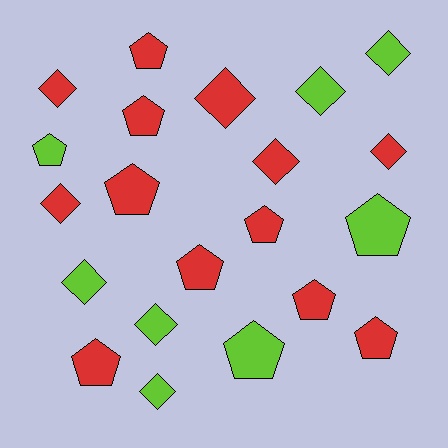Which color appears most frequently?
Red, with 13 objects.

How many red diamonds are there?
There are 5 red diamonds.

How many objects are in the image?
There are 21 objects.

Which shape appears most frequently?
Pentagon, with 11 objects.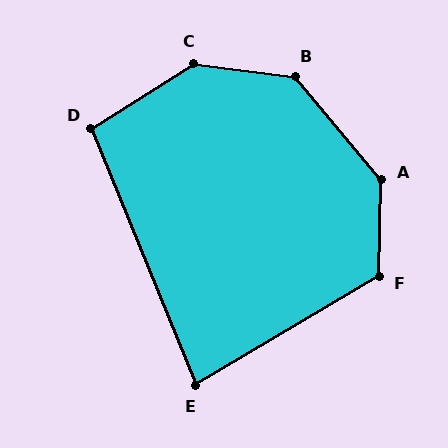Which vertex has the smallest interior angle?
E, at approximately 82 degrees.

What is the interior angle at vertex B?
Approximately 138 degrees (obtuse).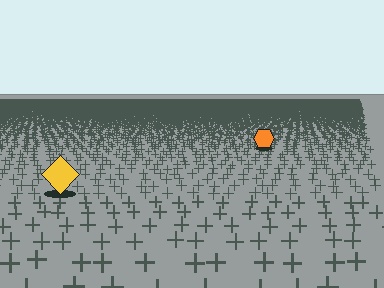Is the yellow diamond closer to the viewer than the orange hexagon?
Yes. The yellow diamond is closer — you can tell from the texture gradient: the ground texture is coarser near it.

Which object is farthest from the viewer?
The orange hexagon is farthest from the viewer. It appears smaller and the ground texture around it is denser.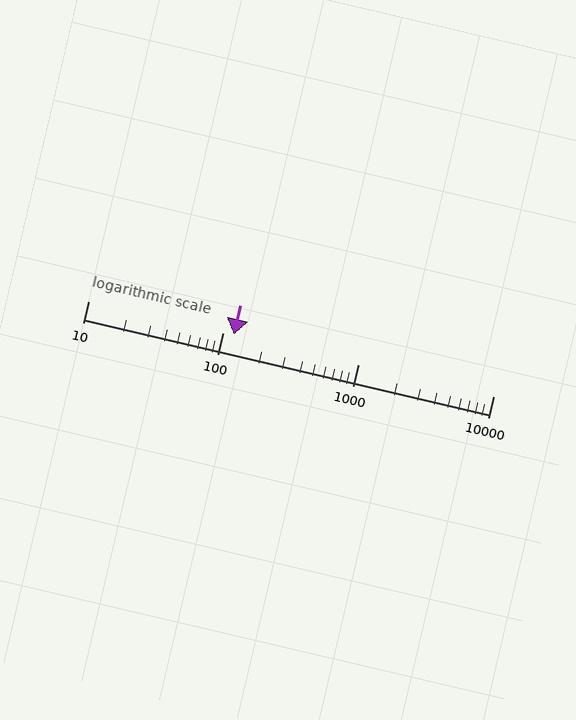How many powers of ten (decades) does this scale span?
The scale spans 3 decades, from 10 to 10000.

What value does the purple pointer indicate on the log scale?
The pointer indicates approximately 120.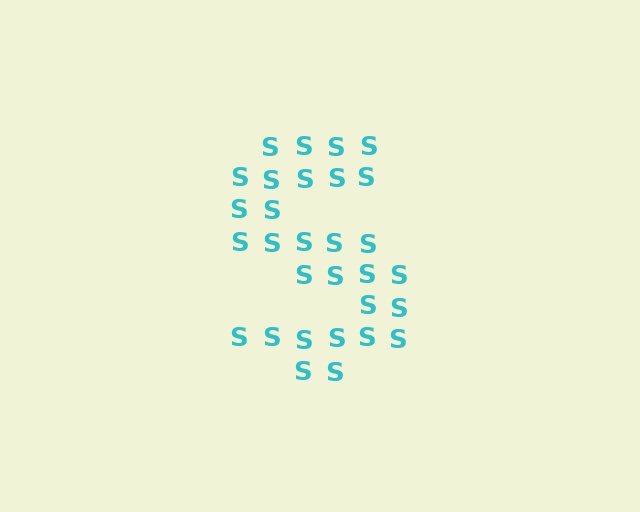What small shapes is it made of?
It is made of small letter S's.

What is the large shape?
The large shape is the letter S.